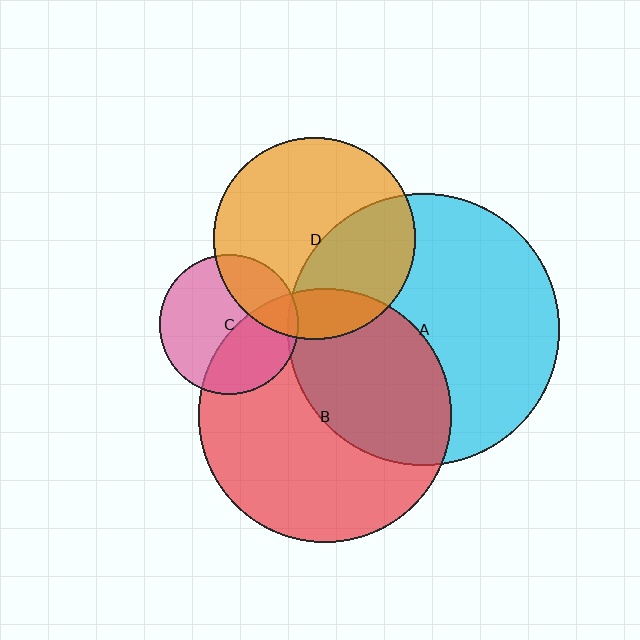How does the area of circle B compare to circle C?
Approximately 3.3 times.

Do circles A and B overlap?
Yes.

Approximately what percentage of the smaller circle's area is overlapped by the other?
Approximately 40%.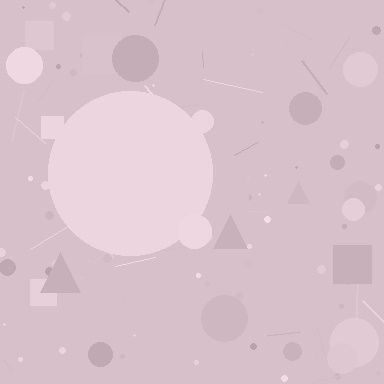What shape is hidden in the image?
A circle is hidden in the image.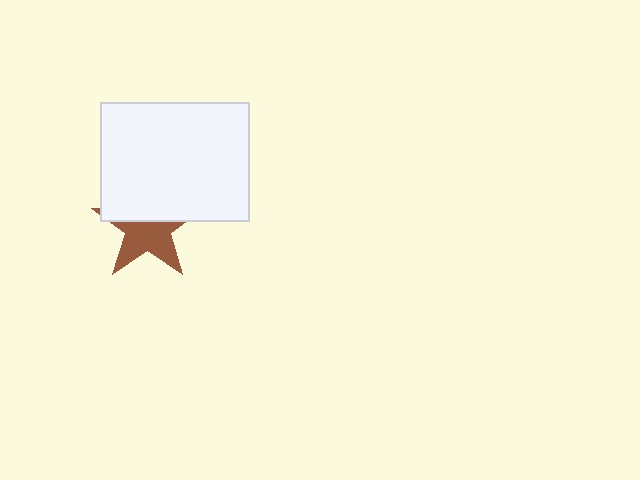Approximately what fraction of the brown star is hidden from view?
Roughly 45% of the brown star is hidden behind the white rectangle.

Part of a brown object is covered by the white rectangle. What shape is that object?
It is a star.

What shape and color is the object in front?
The object in front is a white rectangle.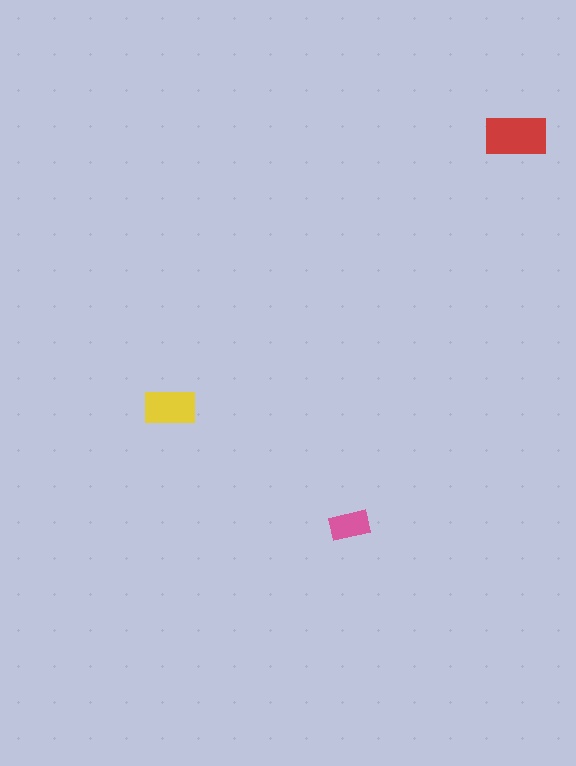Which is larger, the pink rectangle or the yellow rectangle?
The yellow one.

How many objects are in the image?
There are 3 objects in the image.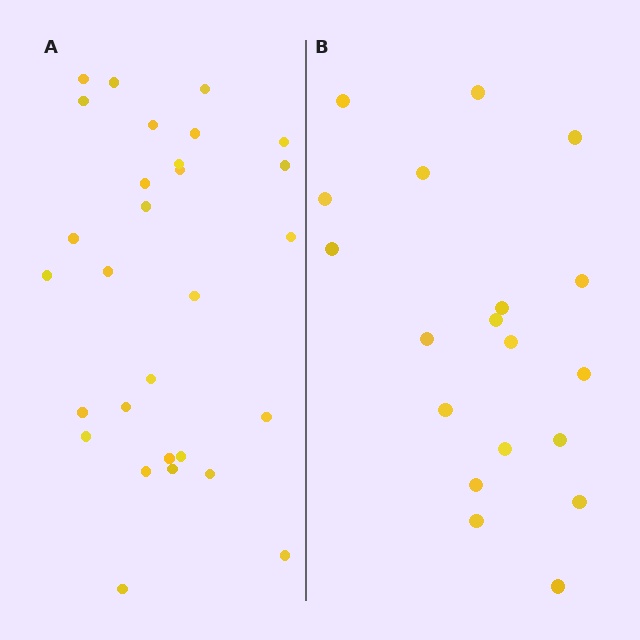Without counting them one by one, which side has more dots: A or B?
Region A (the left region) has more dots.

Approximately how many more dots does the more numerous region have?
Region A has roughly 10 or so more dots than region B.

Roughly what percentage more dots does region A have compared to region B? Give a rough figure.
About 55% more.